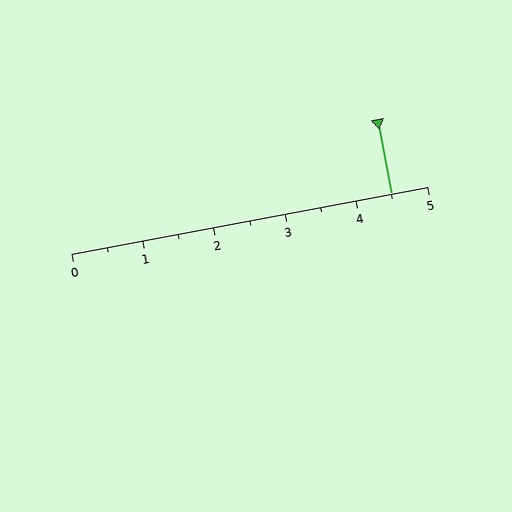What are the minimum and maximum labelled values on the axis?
The axis runs from 0 to 5.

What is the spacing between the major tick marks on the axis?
The major ticks are spaced 1 apart.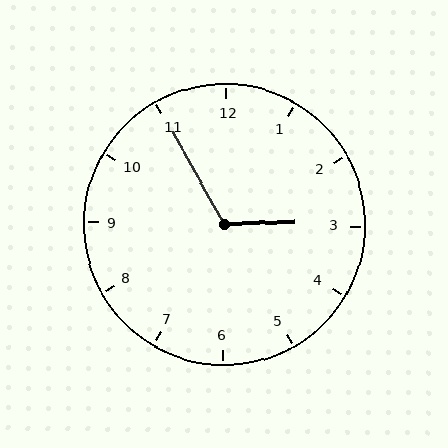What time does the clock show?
2:55.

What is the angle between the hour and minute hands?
Approximately 118 degrees.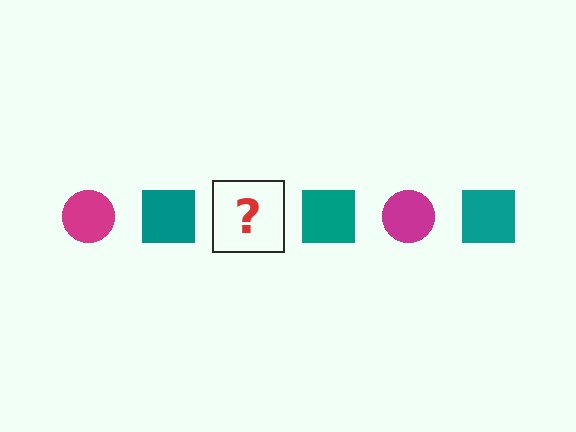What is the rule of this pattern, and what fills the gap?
The rule is that the pattern alternates between magenta circle and teal square. The gap should be filled with a magenta circle.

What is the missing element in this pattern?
The missing element is a magenta circle.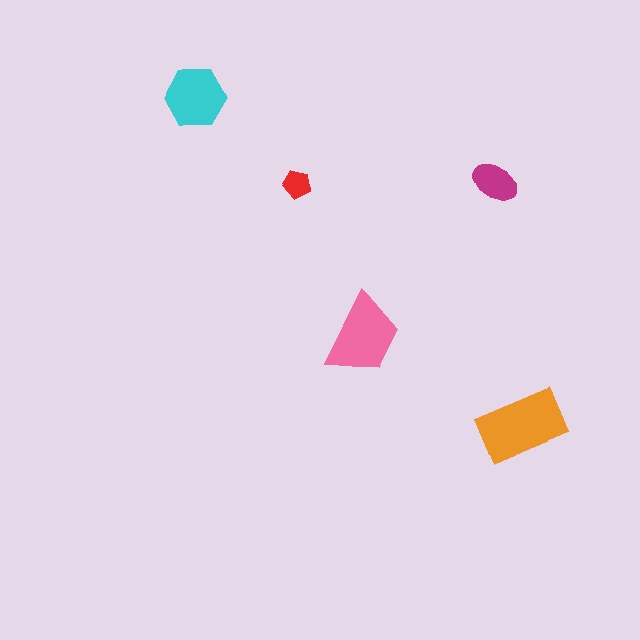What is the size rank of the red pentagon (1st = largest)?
5th.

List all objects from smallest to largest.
The red pentagon, the magenta ellipse, the cyan hexagon, the pink trapezoid, the orange rectangle.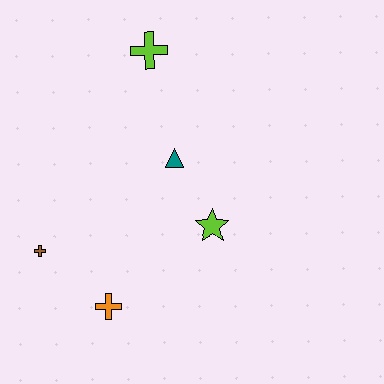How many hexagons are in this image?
There are no hexagons.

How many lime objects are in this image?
There are 2 lime objects.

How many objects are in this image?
There are 5 objects.